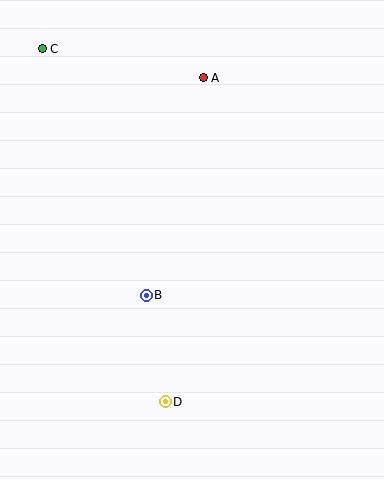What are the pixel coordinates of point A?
Point A is at (203, 78).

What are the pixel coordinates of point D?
Point D is at (165, 402).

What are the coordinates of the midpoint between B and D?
The midpoint between B and D is at (156, 348).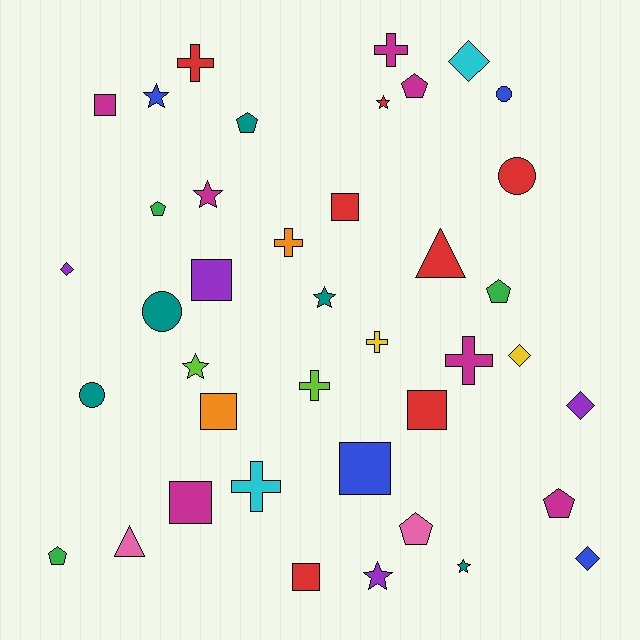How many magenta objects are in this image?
There are 7 magenta objects.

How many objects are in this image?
There are 40 objects.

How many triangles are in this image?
There are 2 triangles.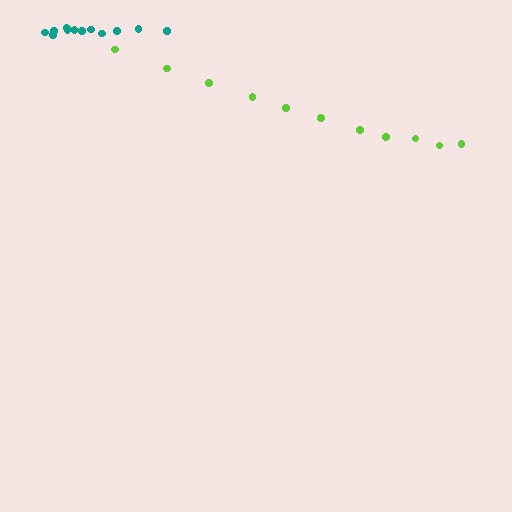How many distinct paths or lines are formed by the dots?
There are 2 distinct paths.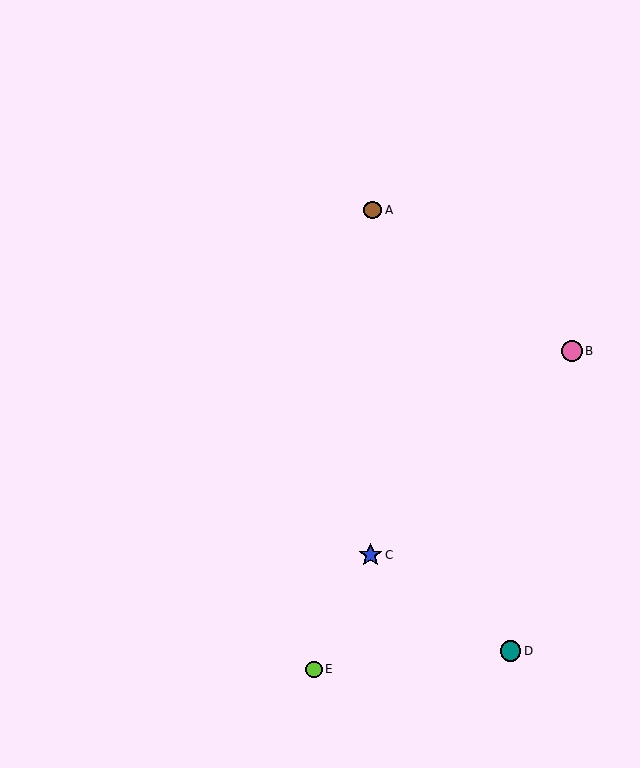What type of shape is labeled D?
Shape D is a teal circle.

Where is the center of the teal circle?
The center of the teal circle is at (510, 651).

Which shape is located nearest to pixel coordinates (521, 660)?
The teal circle (labeled D) at (510, 651) is nearest to that location.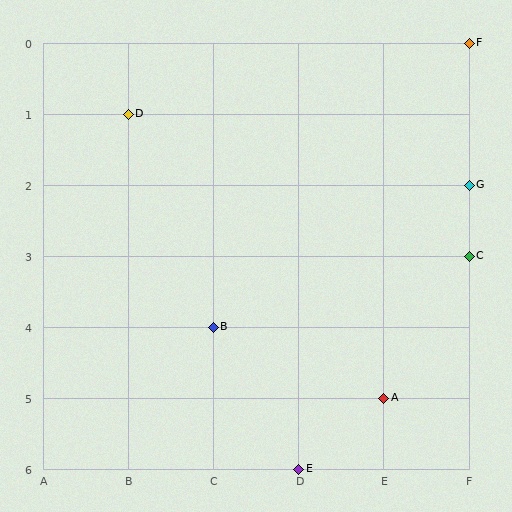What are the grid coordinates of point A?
Point A is at grid coordinates (E, 5).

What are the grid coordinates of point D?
Point D is at grid coordinates (B, 1).